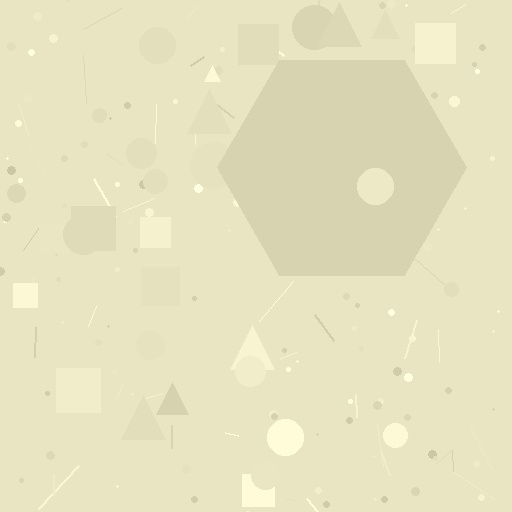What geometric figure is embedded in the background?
A hexagon is embedded in the background.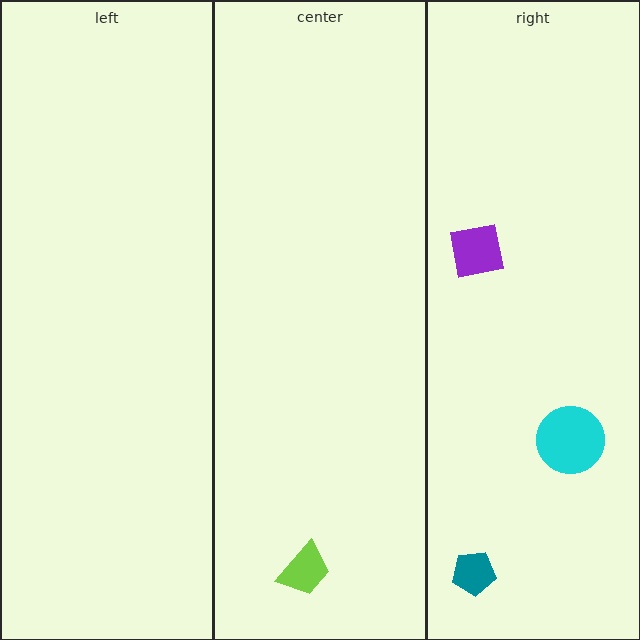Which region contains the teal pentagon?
The right region.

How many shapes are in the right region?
3.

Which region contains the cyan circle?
The right region.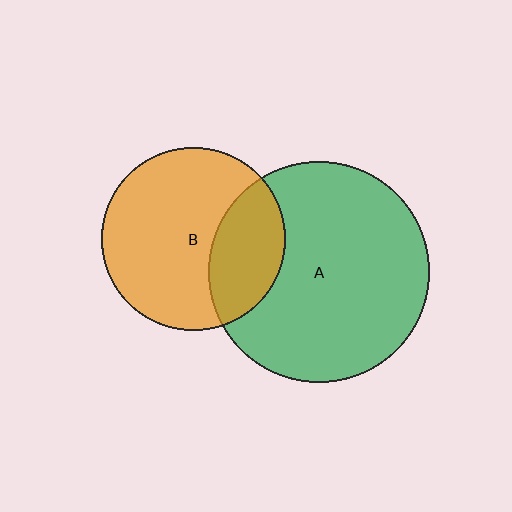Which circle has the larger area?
Circle A (green).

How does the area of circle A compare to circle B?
Approximately 1.4 times.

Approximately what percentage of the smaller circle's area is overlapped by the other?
Approximately 30%.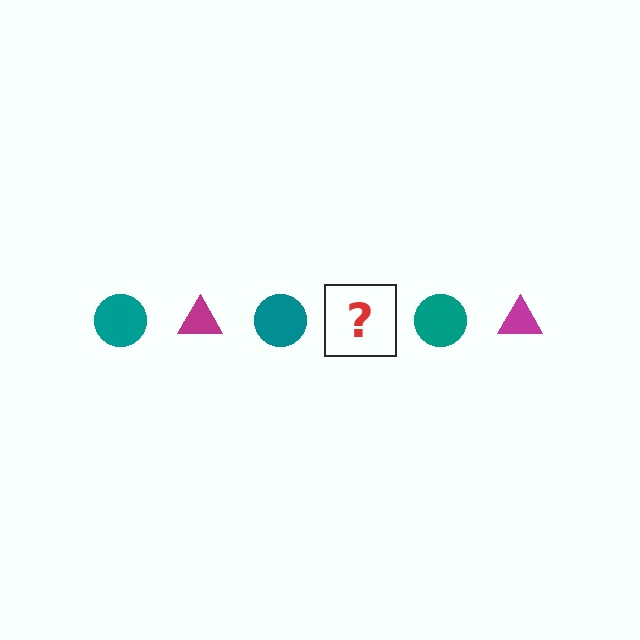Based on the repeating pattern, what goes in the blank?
The blank should be a magenta triangle.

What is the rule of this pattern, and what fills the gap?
The rule is that the pattern alternates between teal circle and magenta triangle. The gap should be filled with a magenta triangle.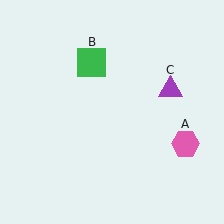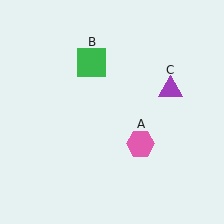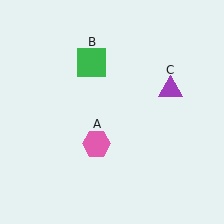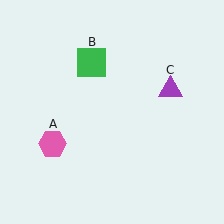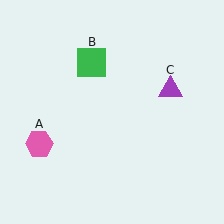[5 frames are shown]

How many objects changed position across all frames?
1 object changed position: pink hexagon (object A).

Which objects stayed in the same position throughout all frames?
Green square (object B) and purple triangle (object C) remained stationary.